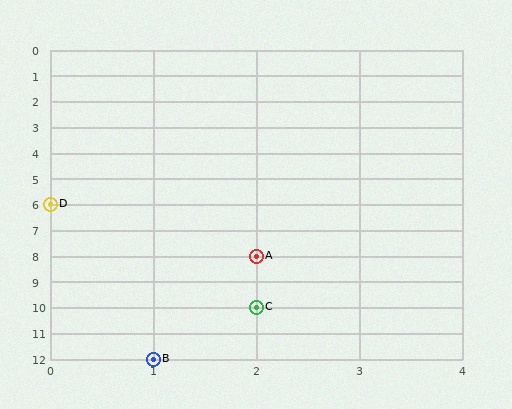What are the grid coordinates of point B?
Point B is at grid coordinates (1, 12).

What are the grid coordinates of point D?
Point D is at grid coordinates (0, 6).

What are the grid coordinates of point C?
Point C is at grid coordinates (2, 10).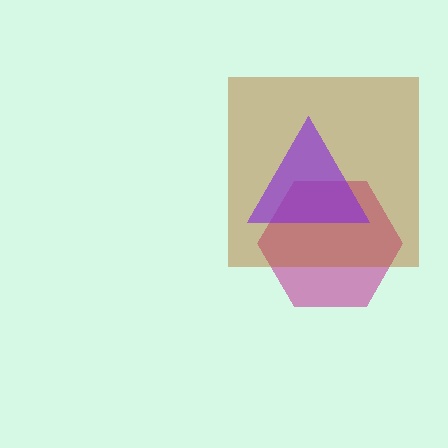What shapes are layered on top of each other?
The layered shapes are: a magenta hexagon, a brown square, a purple triangle.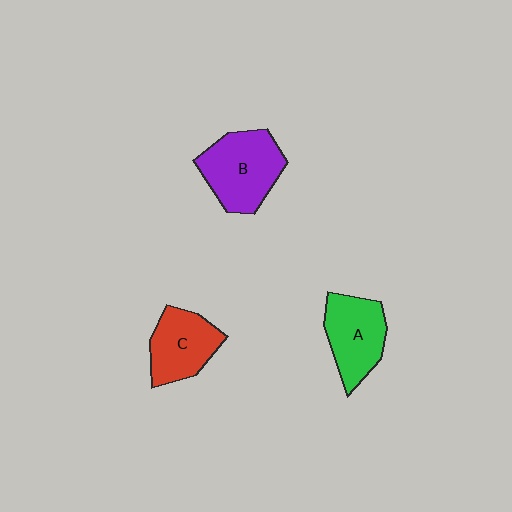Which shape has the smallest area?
Shape C (red).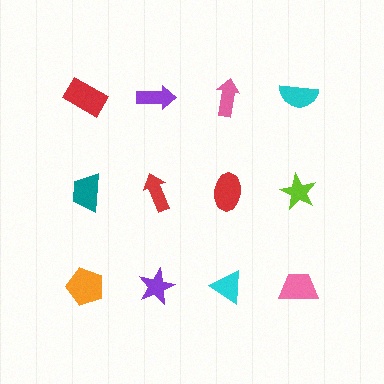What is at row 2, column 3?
A red ellipse.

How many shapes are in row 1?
4 shapes.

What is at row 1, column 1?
A red rectangle.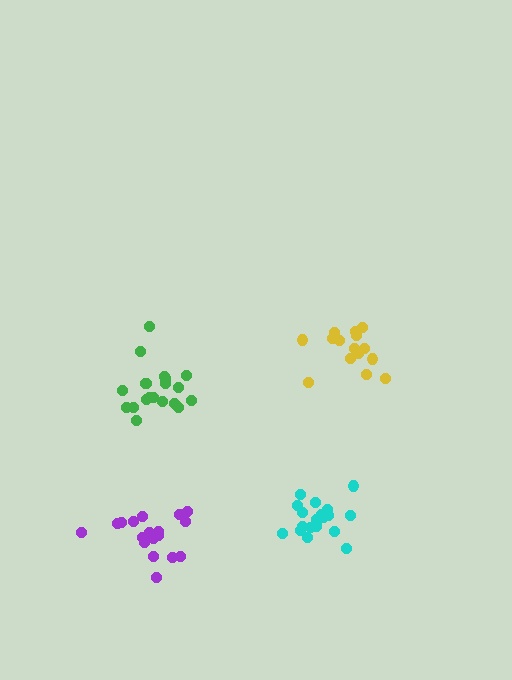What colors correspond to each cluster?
The clusters are colored: yellow, cyan, purple, green.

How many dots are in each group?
Group 1: 15 dots, Group 2: 21 dots, Group 3: 18 dots, Group 4: 20 dots (74 total).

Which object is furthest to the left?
The purple cluster is leftmost.